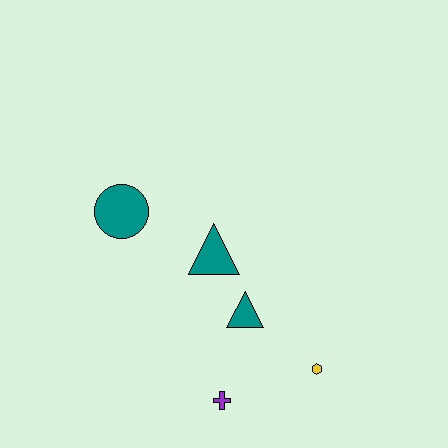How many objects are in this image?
There are 5 objects.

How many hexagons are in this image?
There is 1 hexagon.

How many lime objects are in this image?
There are no lime objects.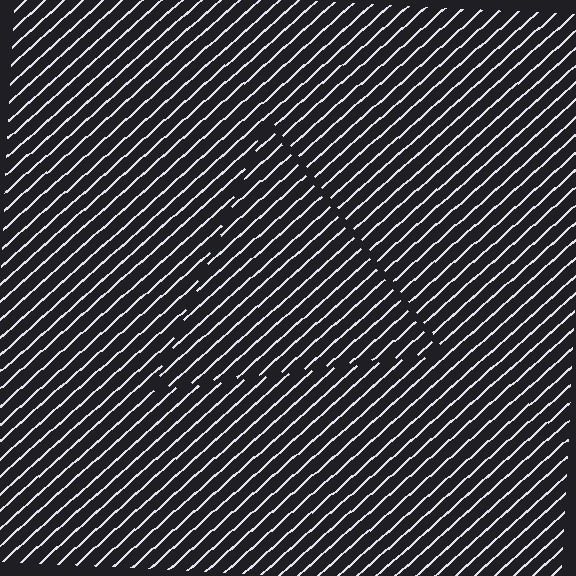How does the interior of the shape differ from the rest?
The interior of the shape contains the same grating, shifted by half a period — the contour is defined by the phase discontinuity where line-ends from the inner and outer gratings abut.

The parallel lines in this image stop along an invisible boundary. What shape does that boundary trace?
An illusory triangle. The interior of the shape contains the same grating, shifted by half a period — the contour is defined by the phase discontinuity where line-ends from the inner and outer gratings abut.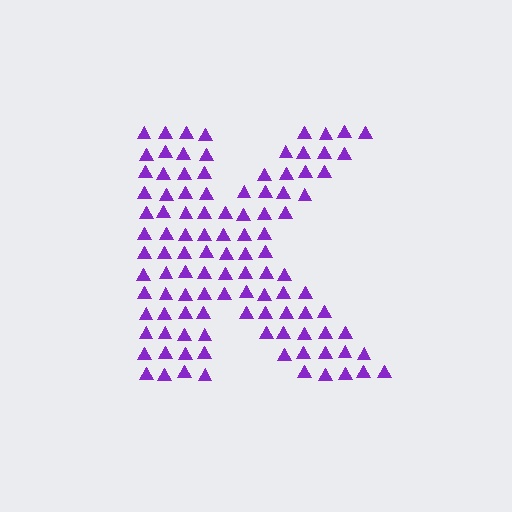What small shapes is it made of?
It is made of small triangles.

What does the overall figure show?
The overall figure shows the letter K.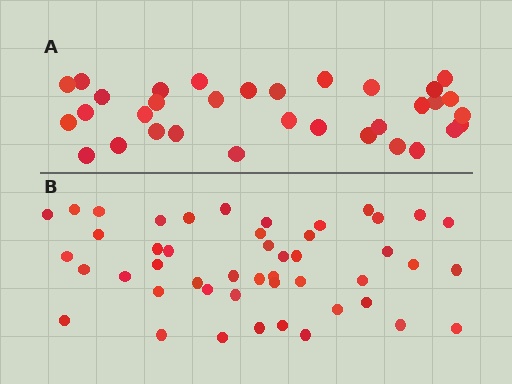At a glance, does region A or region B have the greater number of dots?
Region B (the bottom region) has more dots.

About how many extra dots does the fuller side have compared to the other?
Region B has approximately 15 more dots than region A.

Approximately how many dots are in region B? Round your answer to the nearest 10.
About 50 dots. (The exact count is 47, which rounds to 50.)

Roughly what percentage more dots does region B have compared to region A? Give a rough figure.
About 40% more.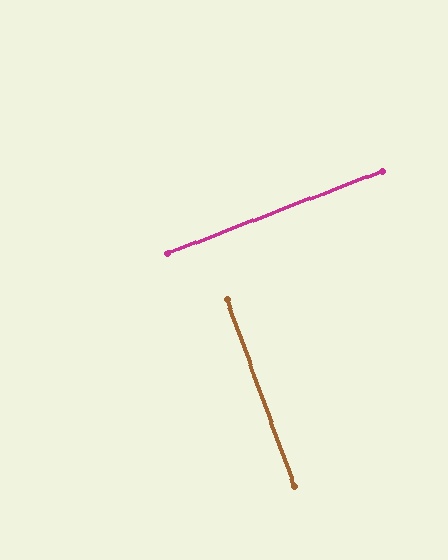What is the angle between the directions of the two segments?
Approximately 89 degrees.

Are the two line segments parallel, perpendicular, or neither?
Perpendicular — they meet at approximately 89°.